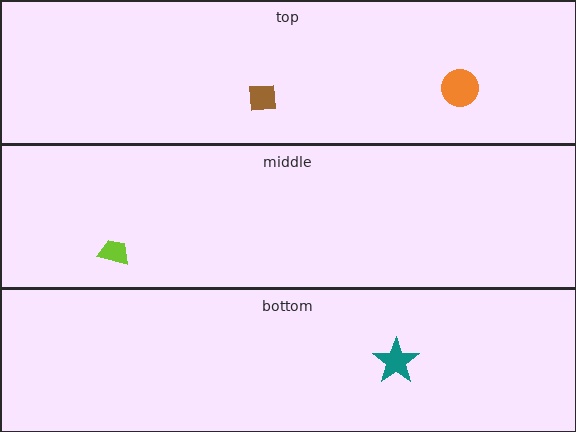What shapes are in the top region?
The orange circle, the brown square.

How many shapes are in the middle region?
1.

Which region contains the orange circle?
The top region.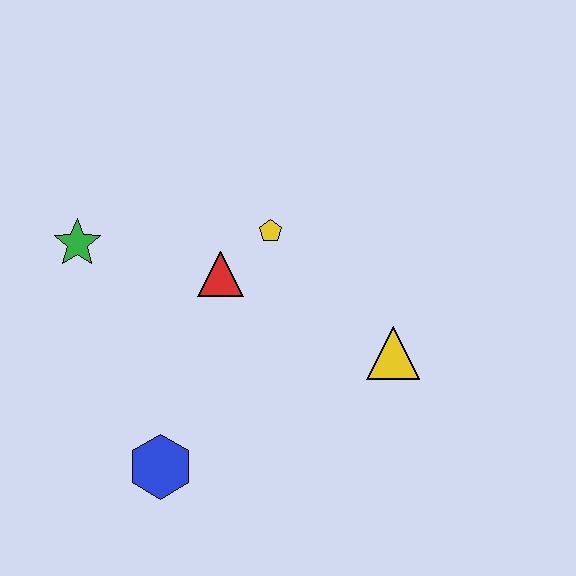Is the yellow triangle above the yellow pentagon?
No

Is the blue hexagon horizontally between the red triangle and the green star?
Yes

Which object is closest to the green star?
The red triangle is closest to the green star.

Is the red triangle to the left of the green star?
No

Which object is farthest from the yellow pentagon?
The blue hexagon is farthest from the yellow pentagon.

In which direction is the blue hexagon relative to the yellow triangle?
The blue hexagon is to the left of the yellow triangle.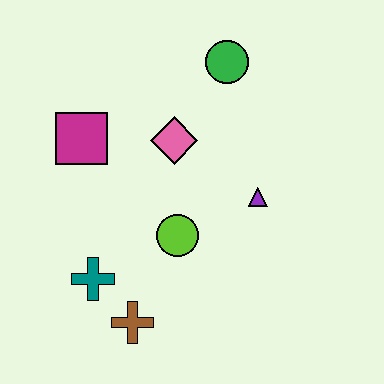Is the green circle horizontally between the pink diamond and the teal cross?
No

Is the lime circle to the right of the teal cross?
Yes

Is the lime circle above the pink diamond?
No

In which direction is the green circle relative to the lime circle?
The green circle is above the lime circle.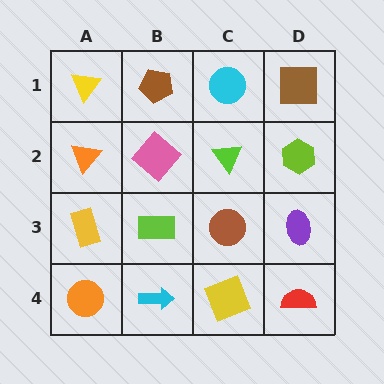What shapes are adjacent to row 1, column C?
A lime triangle (row 2, column C), a brown pentagon (row 1, column B), a brown square (row 1, column D).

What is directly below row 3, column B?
A cyan arrow.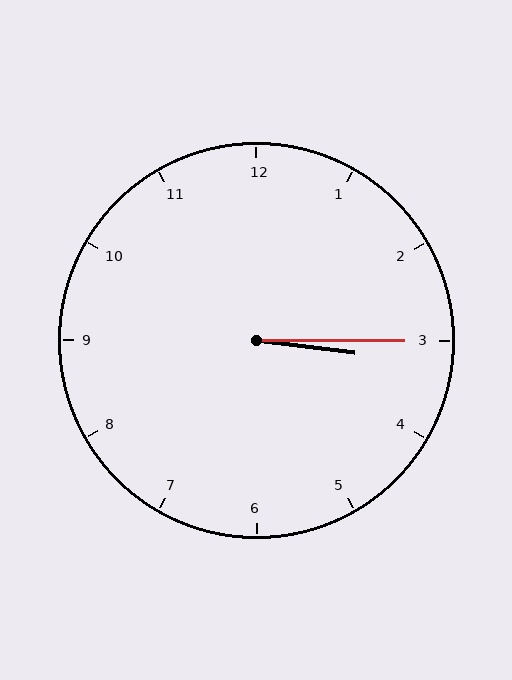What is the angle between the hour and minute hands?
Approximately 8 degrees.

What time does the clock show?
3:15.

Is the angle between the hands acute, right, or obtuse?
It is acute.